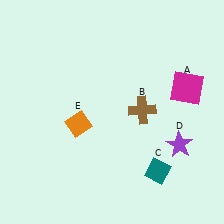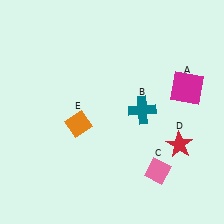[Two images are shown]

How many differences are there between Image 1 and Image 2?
There are 3 differences between the two images.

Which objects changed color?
B changed from brown to teal. C changed from teal to pink. D changed from purple to red.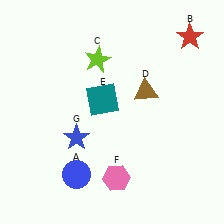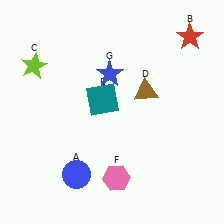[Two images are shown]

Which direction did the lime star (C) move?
The lime star (C) moved left.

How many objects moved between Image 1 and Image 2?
2 objects moved between the two images.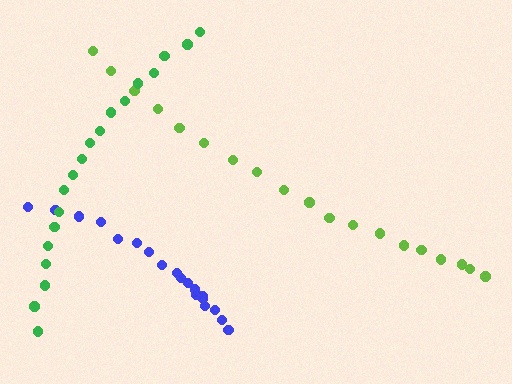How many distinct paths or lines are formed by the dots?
There are 3 distinct paths.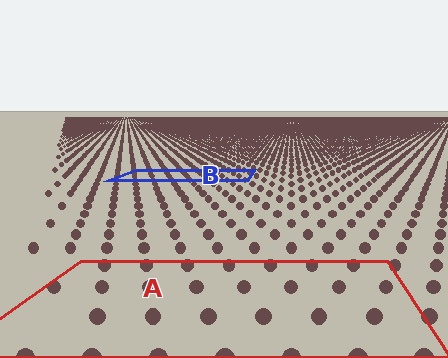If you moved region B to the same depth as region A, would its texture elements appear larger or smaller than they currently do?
They would appear larger. At a closer depth, the same texture elements are projected at a bigger on-screen size.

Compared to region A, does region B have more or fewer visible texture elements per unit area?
Region B has more texture elements per unit area — they are packed more densely because it is farther away.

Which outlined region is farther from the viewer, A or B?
Region B is farther from the viewer — the texture elements inside it appear smaller and more densely packed.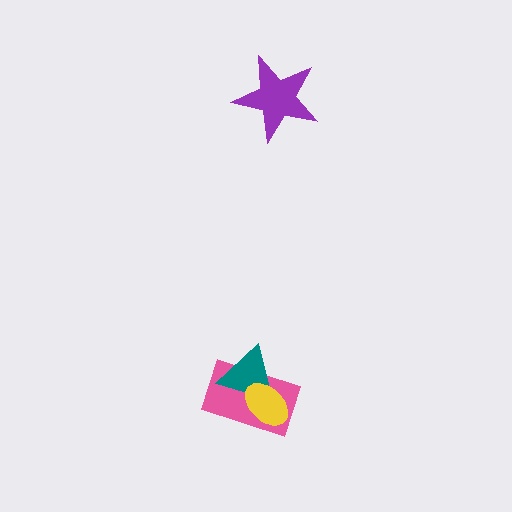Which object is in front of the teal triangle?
The yellow ellipse is in front of the teal triangle.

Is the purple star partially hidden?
No, no other shape covers it.